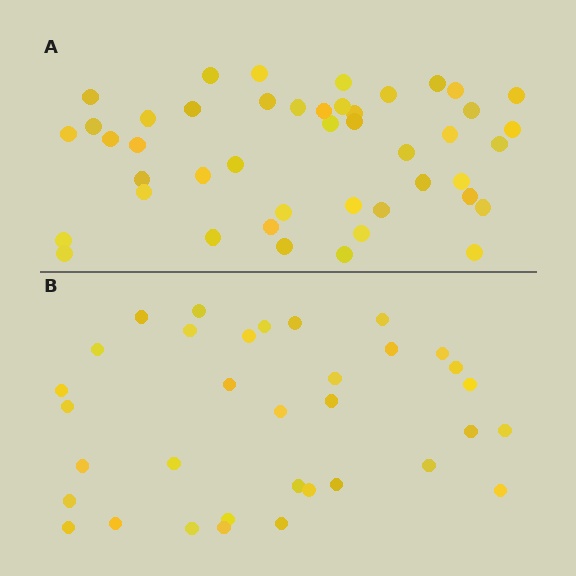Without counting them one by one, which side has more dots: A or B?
Region A (the top region) has more dots.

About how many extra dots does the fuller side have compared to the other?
Region A has roughly 12 or so more dots than region B.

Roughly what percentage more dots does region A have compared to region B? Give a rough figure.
About 30% more.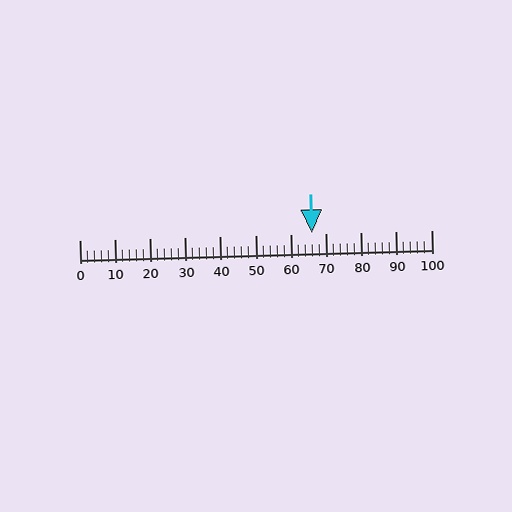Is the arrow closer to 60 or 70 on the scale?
The arrow is closer to 70.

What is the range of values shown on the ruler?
The ruler shows values from 0 to 100.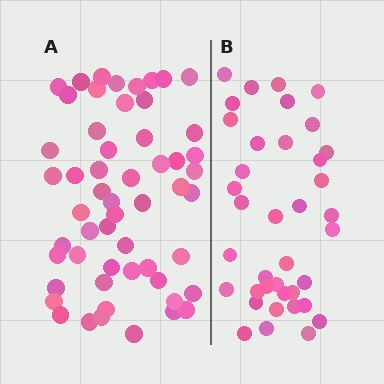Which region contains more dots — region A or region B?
Region A (the left region) has more dots.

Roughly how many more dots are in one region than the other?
Region A has approximately 15 more dots than region B.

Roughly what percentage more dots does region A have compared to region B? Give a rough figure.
About 45% more.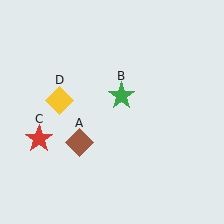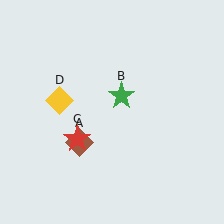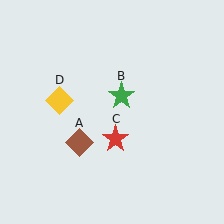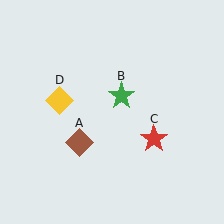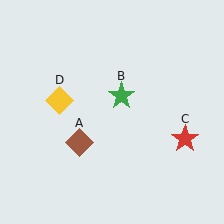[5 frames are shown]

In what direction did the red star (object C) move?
The red star (object C) moved right.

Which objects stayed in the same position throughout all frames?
Brown diamond (object A) and green star (object B) and yellow diamond (object D) remained stationary.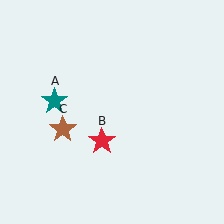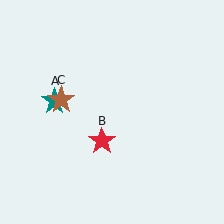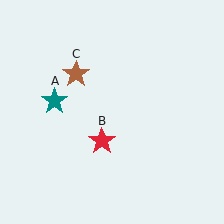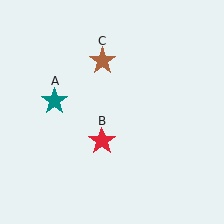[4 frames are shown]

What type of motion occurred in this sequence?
The brown star (object C) rotated clockwise around the center of the scene.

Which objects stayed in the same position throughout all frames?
Teal star (object A) and red star (object B) remained stationary.